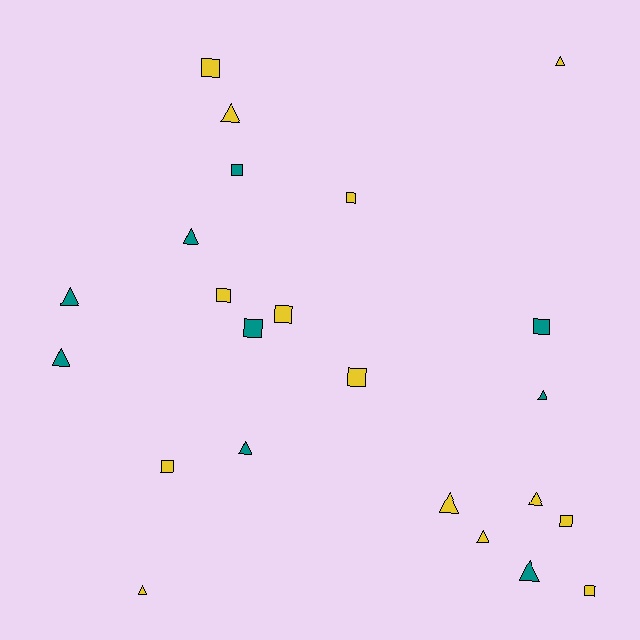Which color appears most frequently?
Yellow, with 14 objects.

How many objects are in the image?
There are 23 objects.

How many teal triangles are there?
There are 6 teal triangles.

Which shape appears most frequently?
Triangle, with 12 objects.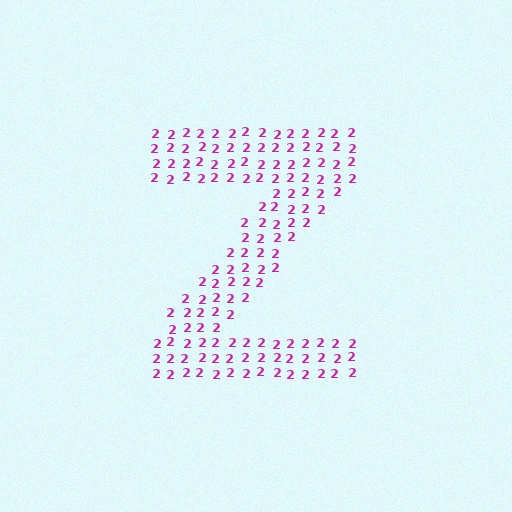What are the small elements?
The small elements are digit 2's.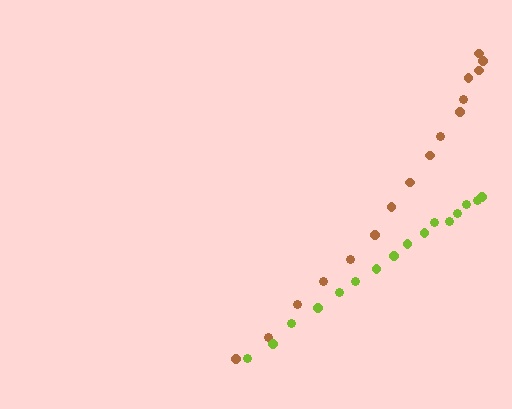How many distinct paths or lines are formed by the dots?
There are 2 distinct paths.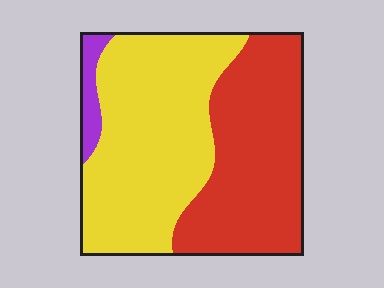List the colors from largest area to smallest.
From largest to smallest: yellow, red, purple.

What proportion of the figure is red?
Red takes up about two fifths (2/5) of the figure.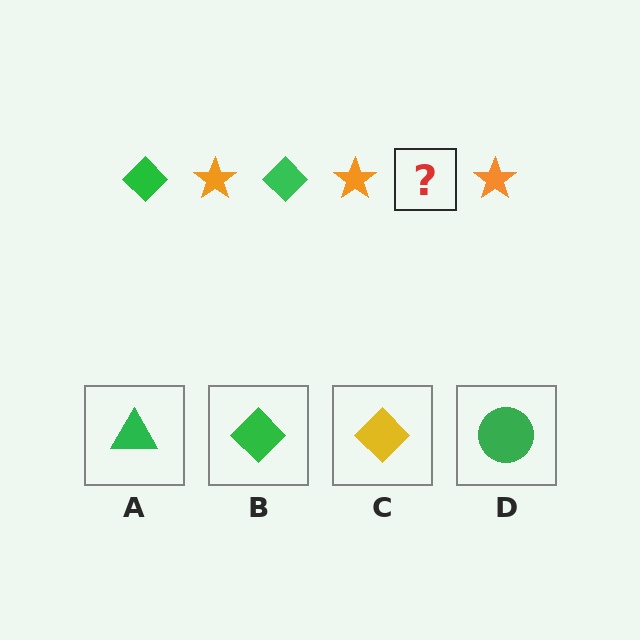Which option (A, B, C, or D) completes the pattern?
B.